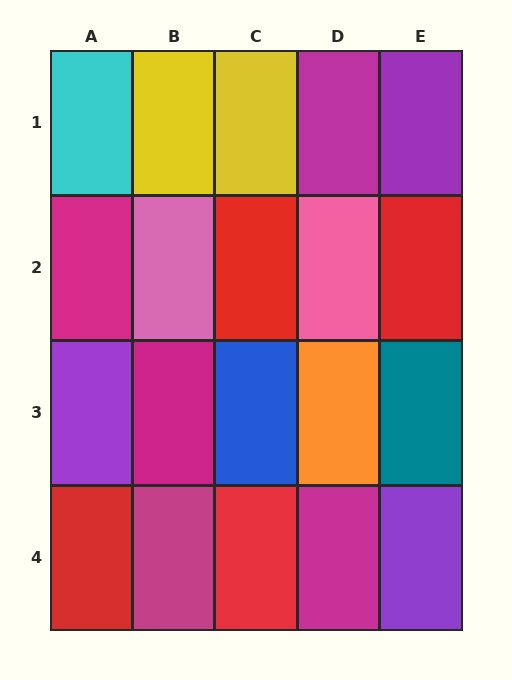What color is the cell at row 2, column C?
Red.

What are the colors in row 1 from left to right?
Cyan, yellow, yellow, magenta, purple.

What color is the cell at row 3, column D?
Orange.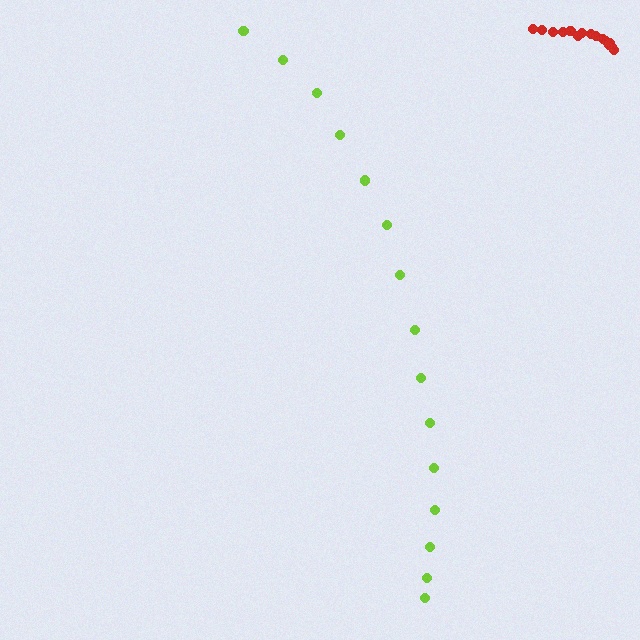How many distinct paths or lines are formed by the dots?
There are 2 distinct paths.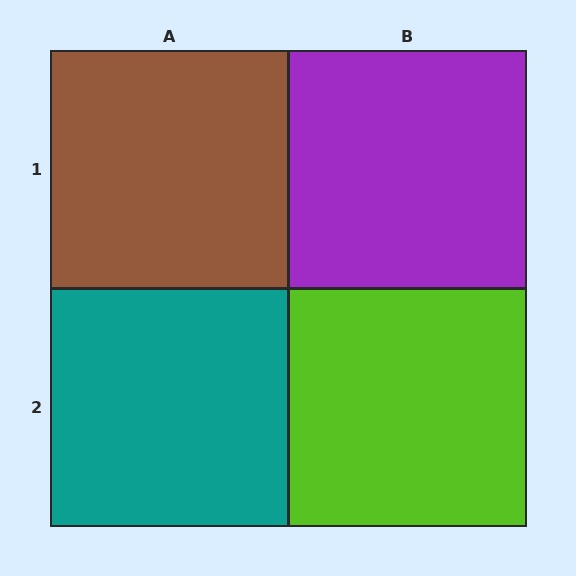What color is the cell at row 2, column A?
Teal.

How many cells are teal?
1 cell is teal.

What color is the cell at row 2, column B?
Lime.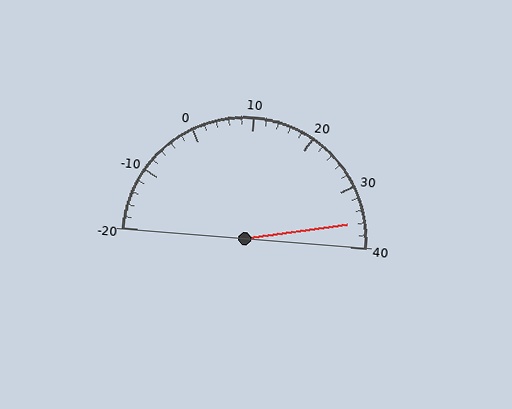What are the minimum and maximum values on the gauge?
The gauge ranges from -20 to 40.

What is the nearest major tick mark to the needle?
The nearest major tick mark is 40.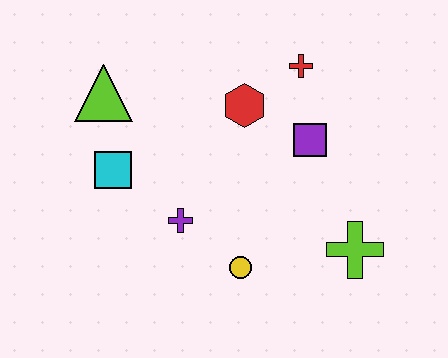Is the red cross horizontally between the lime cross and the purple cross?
Yes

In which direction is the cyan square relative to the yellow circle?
The cyan square is to the left of the yellow circle.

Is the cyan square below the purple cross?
No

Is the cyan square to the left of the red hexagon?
Yes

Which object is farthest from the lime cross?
The lime triangle is farthest from the lime cross.